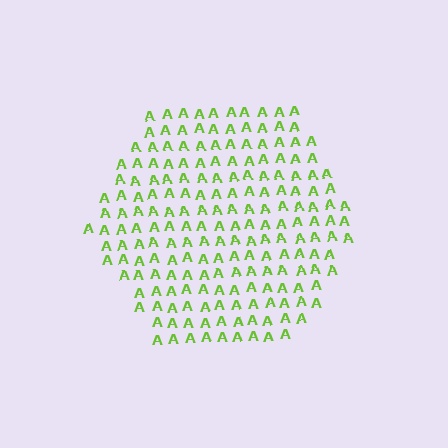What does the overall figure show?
The overall figure shows a hexagon.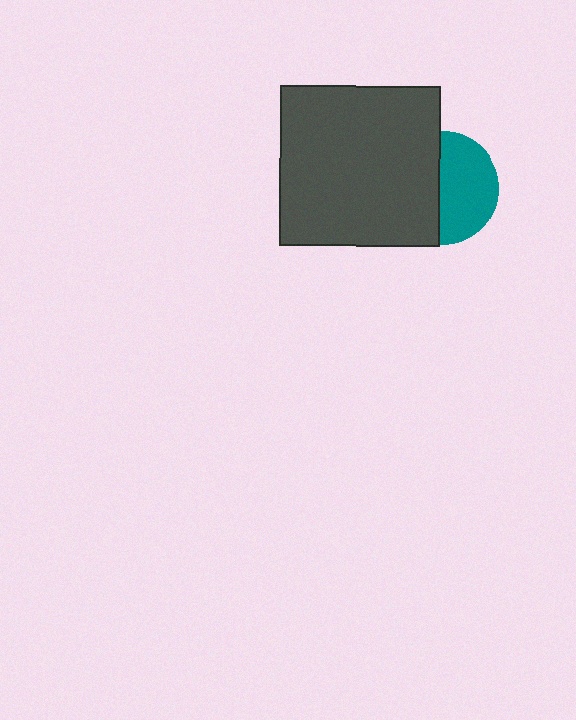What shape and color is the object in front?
The object in front is a dark gray square.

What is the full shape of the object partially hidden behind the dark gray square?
The partially hidden object is a teal circle.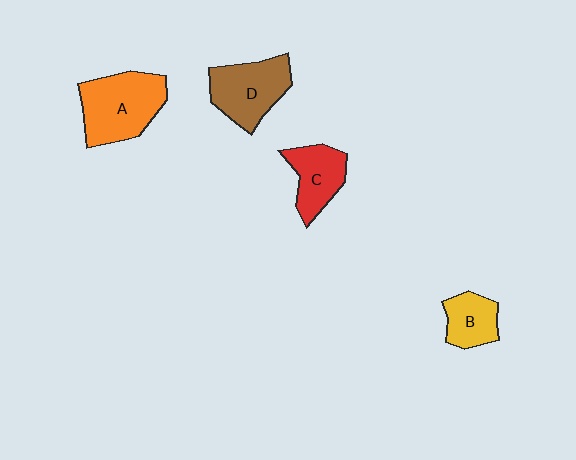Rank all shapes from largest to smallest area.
From largest to smallest: A (orange), D (brown), C (red), B (yellow).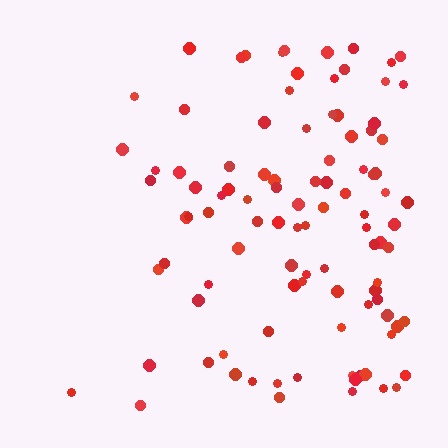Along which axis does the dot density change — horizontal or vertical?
Horizontal.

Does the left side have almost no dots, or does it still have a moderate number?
Still a moderate number, just noticeably fewer than the right.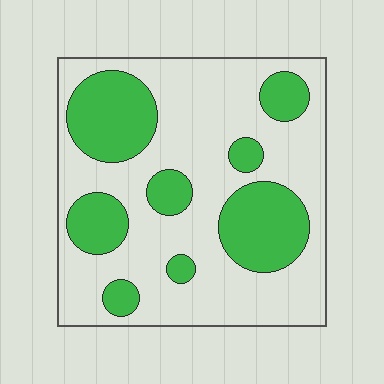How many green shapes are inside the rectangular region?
8.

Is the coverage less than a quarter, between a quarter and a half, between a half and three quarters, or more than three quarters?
Between a quarter and a half.